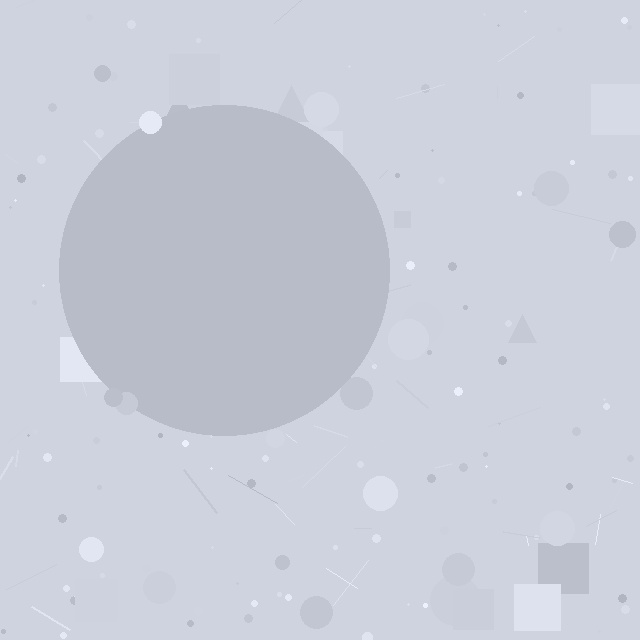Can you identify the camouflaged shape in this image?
The camouflaged shape is a circle.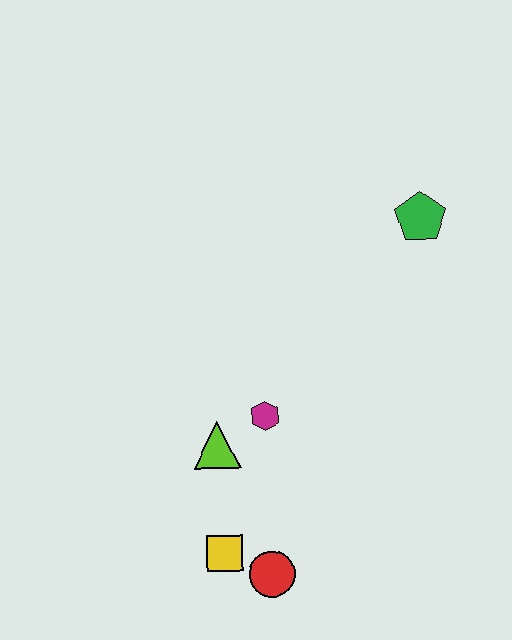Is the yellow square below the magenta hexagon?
Yes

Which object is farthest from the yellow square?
The green pentagon is farthest from the yellow square.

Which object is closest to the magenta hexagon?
The lime triangle is closest to the magenta hexagon.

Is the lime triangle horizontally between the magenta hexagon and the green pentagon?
No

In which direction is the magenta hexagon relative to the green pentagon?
The magenta hexagon is below the green pentagon.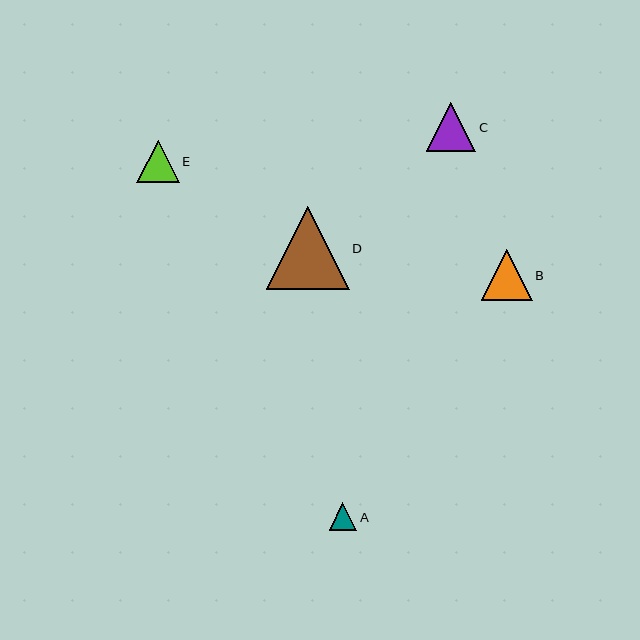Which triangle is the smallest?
Triangle A is the smallest with a size of approximately 28 pixels.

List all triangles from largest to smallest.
From largest to smallest: D, B, C, E, A.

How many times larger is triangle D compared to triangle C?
Triangle D is approximately 1.7 times the size of triangle C.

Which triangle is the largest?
Triangle D is the largest with a size of approximately 82 pixels.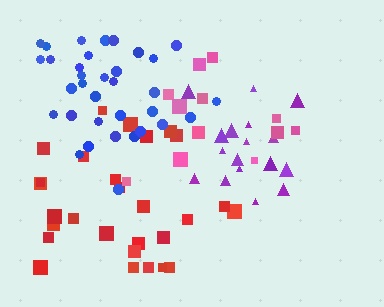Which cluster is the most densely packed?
Blue.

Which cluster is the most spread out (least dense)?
Red.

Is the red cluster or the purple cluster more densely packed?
Purple.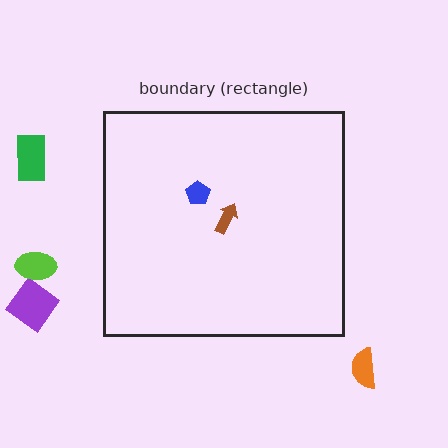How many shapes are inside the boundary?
2 inside, 4 outside.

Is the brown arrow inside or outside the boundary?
Inside.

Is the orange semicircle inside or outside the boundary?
Outside.